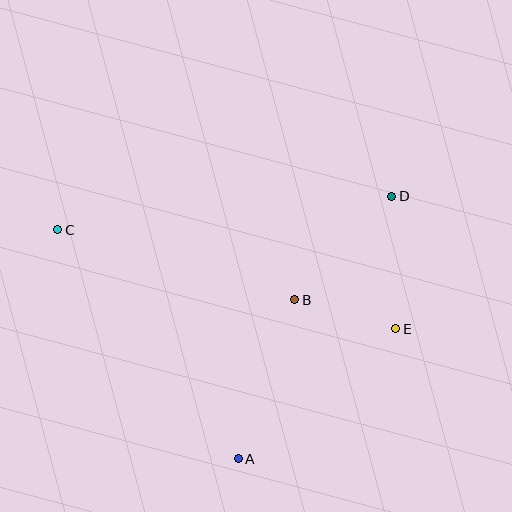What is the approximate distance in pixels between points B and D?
The distance between B and D is approximately 142 pixels.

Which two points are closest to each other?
Points B and E are closest to each other.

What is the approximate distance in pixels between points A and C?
The distance between A and C is approximately 291 pixels.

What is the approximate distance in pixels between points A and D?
The distance between A and D is approximately 304 pixels.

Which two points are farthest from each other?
Points C and E are farthest from each other.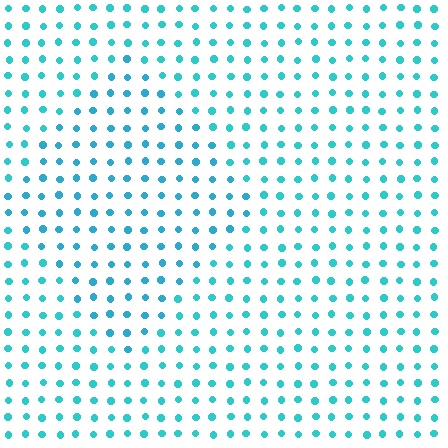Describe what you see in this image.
The image is filled with small cyan elements in a uniform arrangement. A diamond-shaped region is visible where the elements are tinted to a slightly different hue, forming a subtle color boundary.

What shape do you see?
I see a diamond.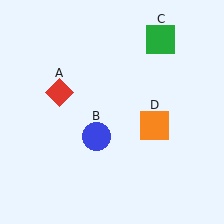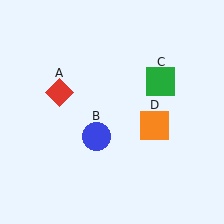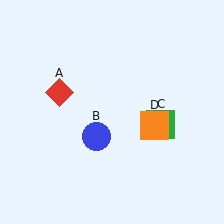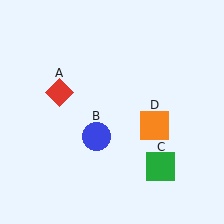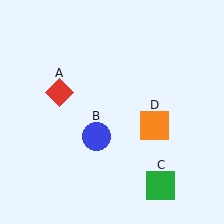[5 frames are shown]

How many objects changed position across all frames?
1 object changed position: green square (object C).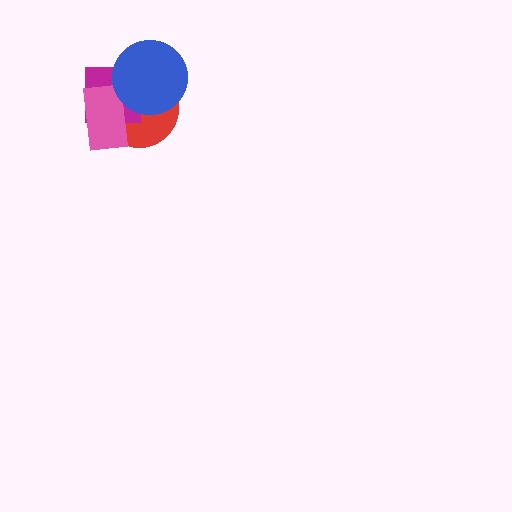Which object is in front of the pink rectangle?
The blue circle is in front of the pink rectangle.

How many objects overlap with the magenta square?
3 objects overlap with the magenta square.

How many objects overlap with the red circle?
3 objects overlap with the red circle.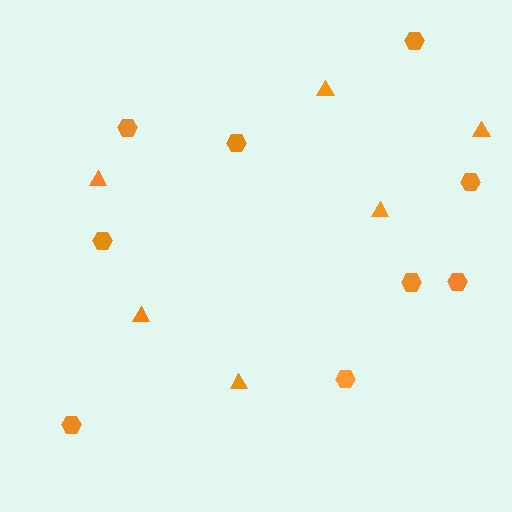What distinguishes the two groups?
There are 2 groups: one group of triangles (6) and one group of hexagons (9).